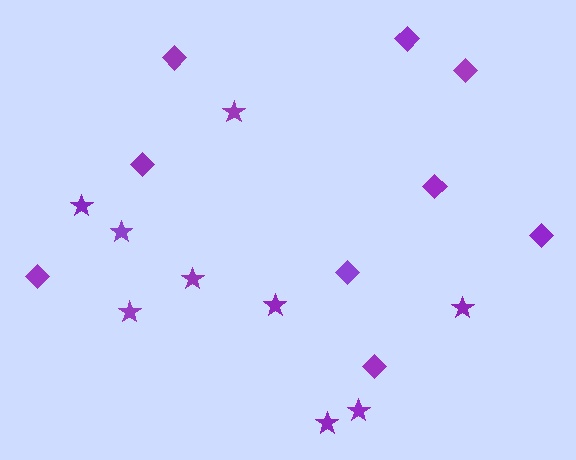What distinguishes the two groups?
There are 2 groups: one group of stars (9) and one group of diamonds (9).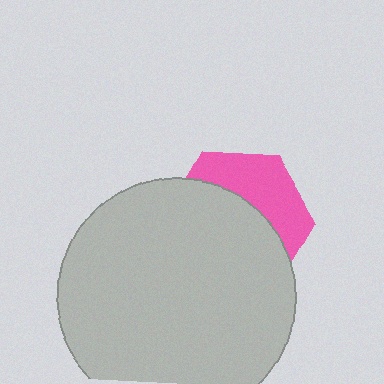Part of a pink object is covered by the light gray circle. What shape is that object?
It is a hexagon.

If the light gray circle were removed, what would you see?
You would see the complete pink hexagon.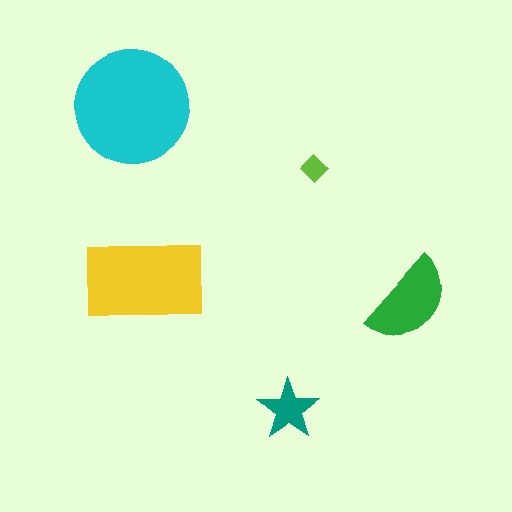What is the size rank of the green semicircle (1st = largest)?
3rd.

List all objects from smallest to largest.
The lime diamond, the teal star, the green semicircle, the yellow rectangle, the cyan circle.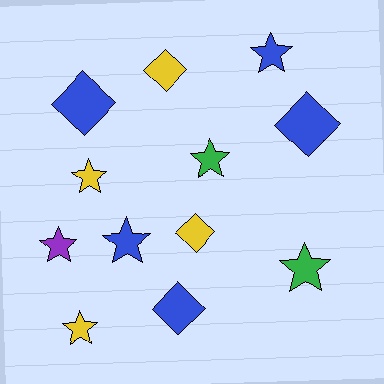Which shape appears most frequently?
Star, with 7 objects.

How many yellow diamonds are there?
There are 2 yellow diamonds.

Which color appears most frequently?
Blue, with 5 objects.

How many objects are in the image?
There are 12 objects.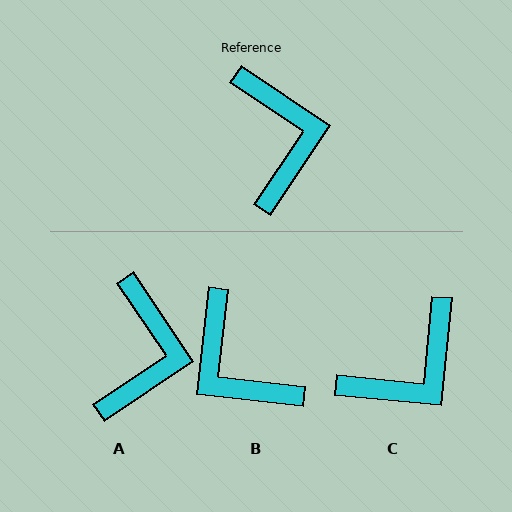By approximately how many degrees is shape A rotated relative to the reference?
Approximately 22 degrees clockwise.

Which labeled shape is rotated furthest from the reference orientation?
B, about 153 degrees away.